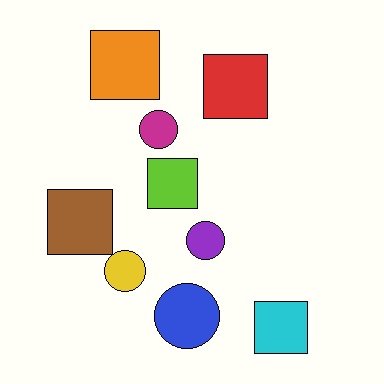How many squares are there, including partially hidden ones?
There are 5 squares.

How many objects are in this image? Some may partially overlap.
There are 9 objects.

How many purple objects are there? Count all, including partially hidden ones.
There is 1 purple object.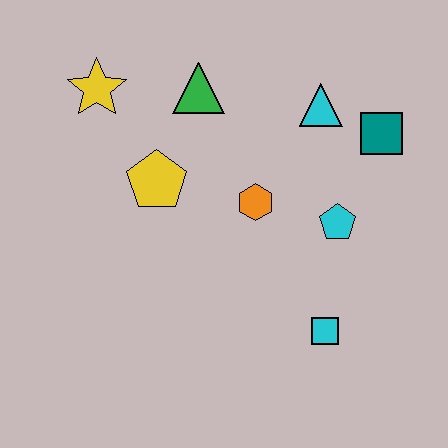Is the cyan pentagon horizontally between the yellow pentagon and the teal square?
Yes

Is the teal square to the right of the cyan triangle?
Yes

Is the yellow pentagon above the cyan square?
Yes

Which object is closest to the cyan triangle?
The teal square is closest to the cyan triangle.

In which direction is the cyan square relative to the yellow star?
The cyan square is below the yellow star.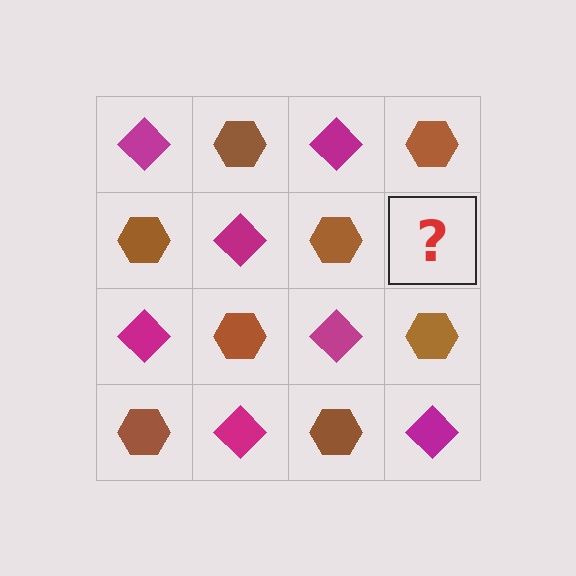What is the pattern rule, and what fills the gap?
The rule is that it alternates magenta diamond and brown hexagon in a checkerboard pattern. The gap should be filled with a magenta diamond.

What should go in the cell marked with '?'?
The missing cell should contain a magenta diamond.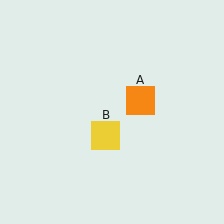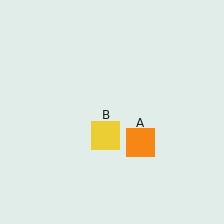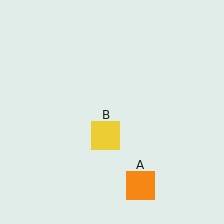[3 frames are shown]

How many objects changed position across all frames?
1 object changed position: orange square (object A).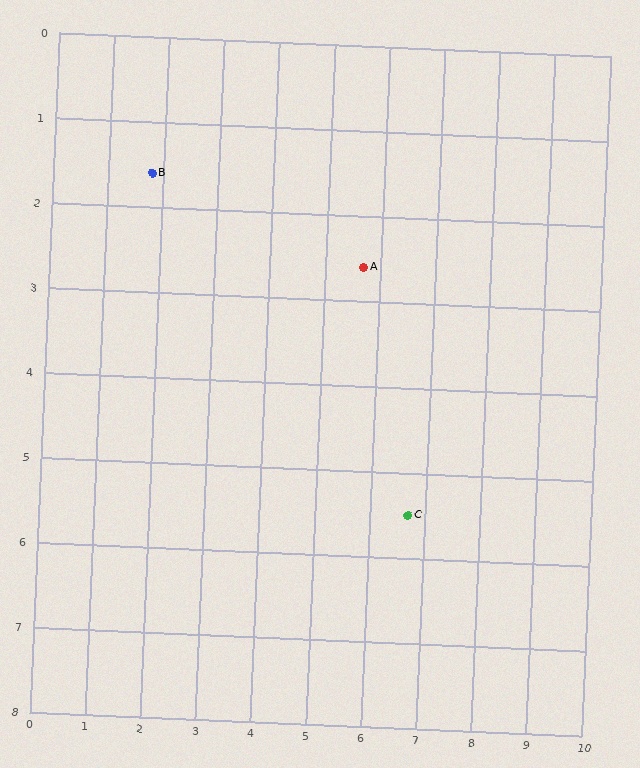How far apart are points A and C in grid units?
Points A and C are about 3.1 grid units apart.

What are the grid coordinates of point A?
Point A is at approximately (5.7, 2.6).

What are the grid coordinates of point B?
Point B is at approximately (1.8, 1.6).